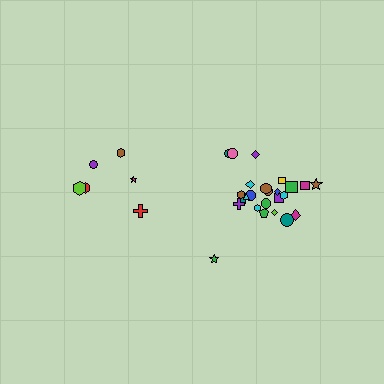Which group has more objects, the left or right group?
The right group.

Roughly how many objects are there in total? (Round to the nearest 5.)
Roughly 30 objects in total.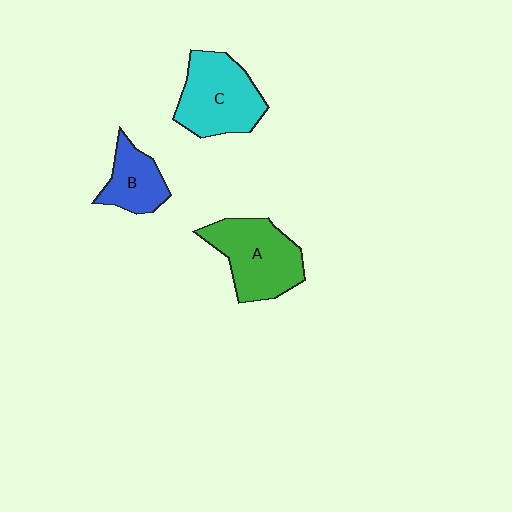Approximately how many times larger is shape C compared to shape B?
Approximately 1.7 times.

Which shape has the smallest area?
Shape B (blue).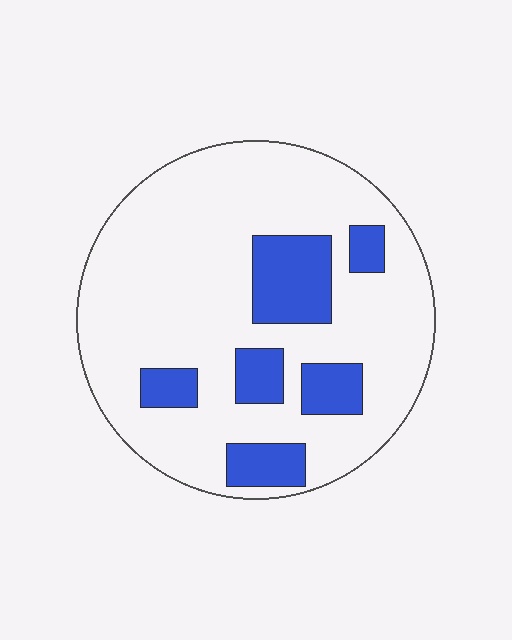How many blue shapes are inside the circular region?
6.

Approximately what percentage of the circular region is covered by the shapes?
Approximately 20%.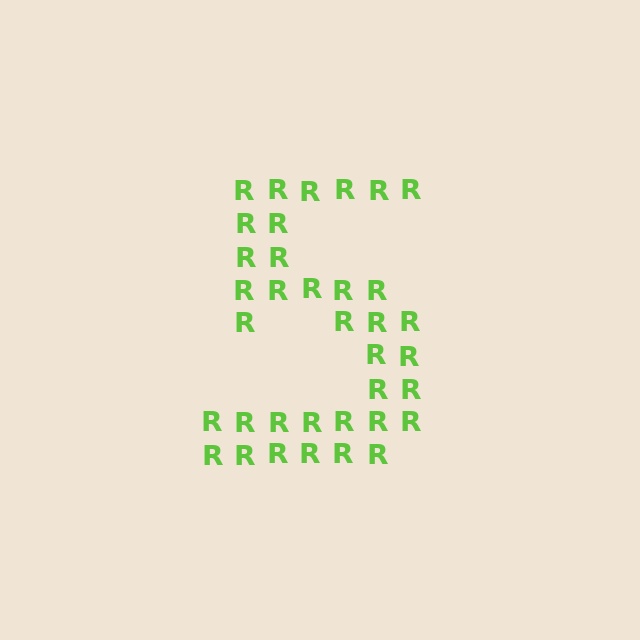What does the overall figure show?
The overall figure shows the digit 5.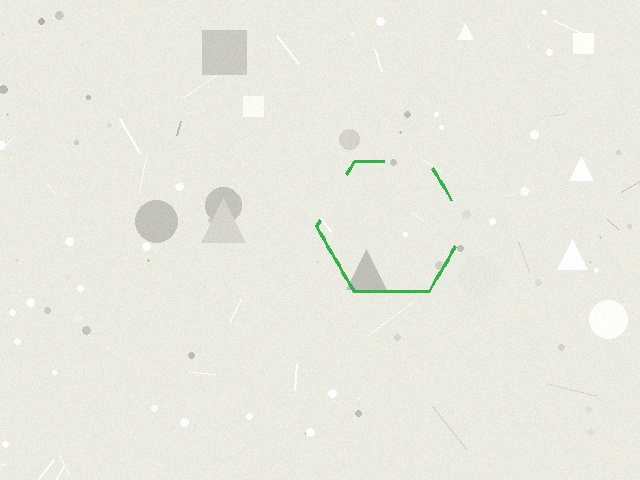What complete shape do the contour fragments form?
The contour fragments form a hexagon.